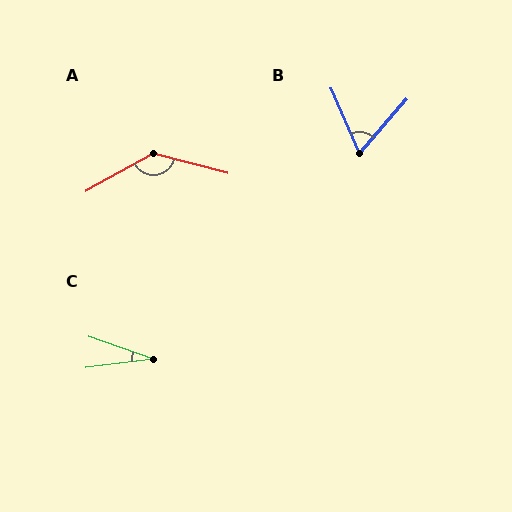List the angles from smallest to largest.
C (27°), B (65°), A (136°).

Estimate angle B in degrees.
Approximately 65 degrees.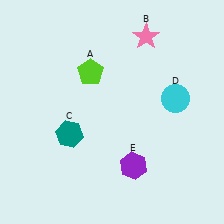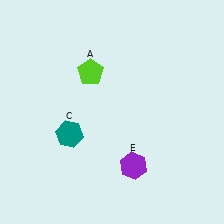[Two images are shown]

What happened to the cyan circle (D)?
The cyan circle (D) was removed in Image 2. It was in the top-right area of Image 1.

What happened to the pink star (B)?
The pink star (B) was removed in Image 2. It was in the top-right area of Image 1.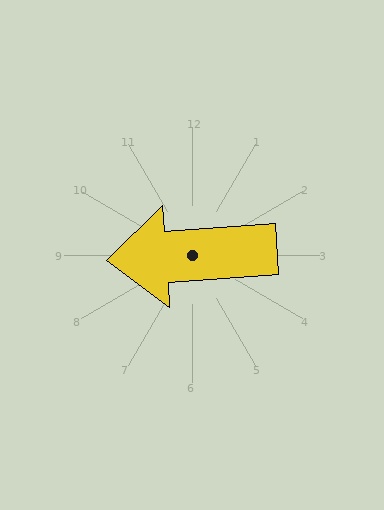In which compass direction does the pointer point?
West.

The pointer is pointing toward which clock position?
Roughly 9 o'clock.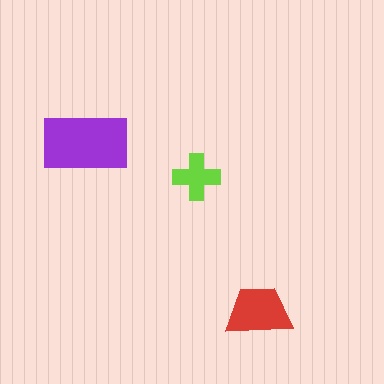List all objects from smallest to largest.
The lime cross, the red trapezoid, the purple rectangle.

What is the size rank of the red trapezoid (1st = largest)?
2nd.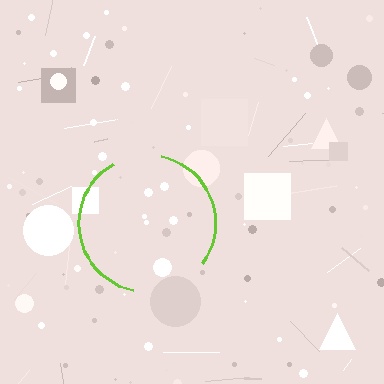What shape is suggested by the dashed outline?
The dashed outline suggests a circle.